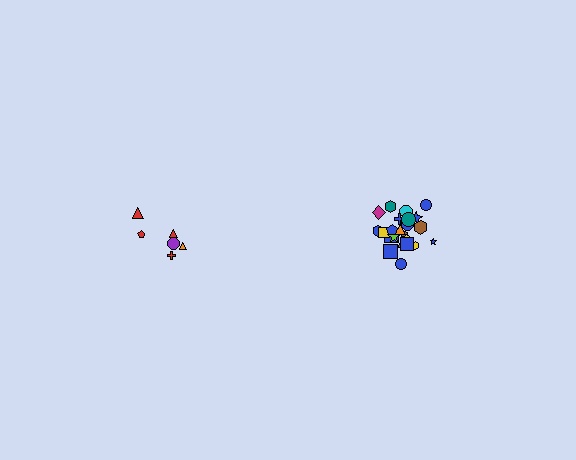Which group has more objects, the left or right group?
The right group.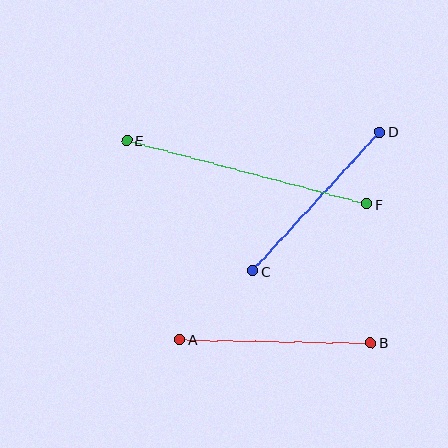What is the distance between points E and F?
The distance is approximately 249 pixels.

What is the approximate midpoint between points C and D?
The midpoint is at approximately (316, 201) pixels.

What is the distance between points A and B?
The distance is approximately 191 pixels.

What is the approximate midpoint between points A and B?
The midpoint is at approximately (275, 341) pixels.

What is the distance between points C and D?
The distance is approximately 188 pixels.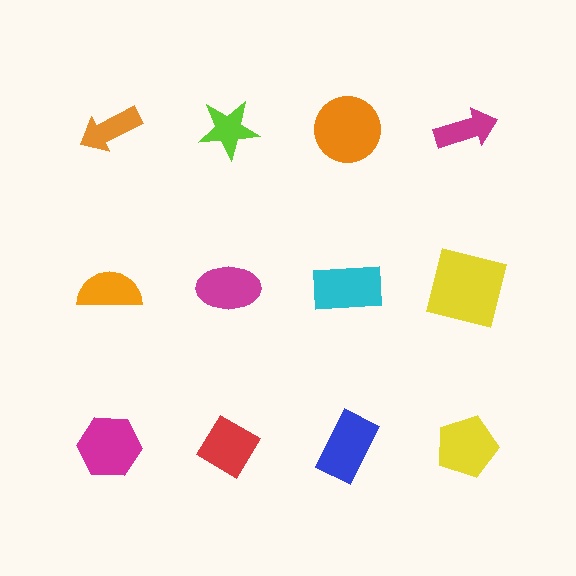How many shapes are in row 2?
4 shapes.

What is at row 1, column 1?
An orange arrow.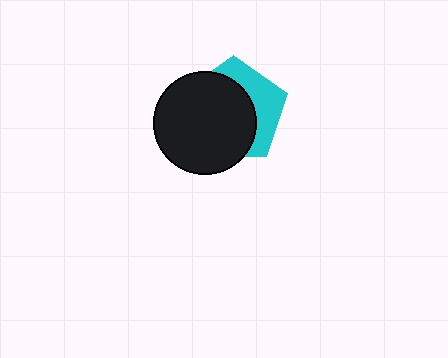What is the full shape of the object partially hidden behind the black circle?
The partially hidden object is a cyan pentagon.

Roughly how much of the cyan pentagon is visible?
A small part of it is visible (roughly 35%).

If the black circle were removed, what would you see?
You would see the complete cyan pentagon.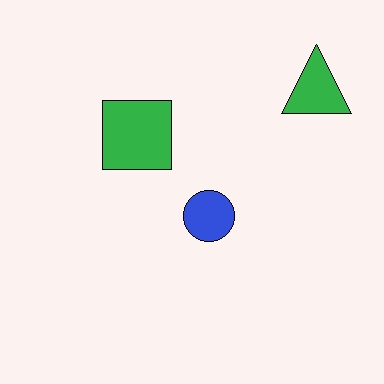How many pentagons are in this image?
There are no pentagons.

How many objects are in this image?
There are 3 objects.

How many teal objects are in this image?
There are no teal objects.